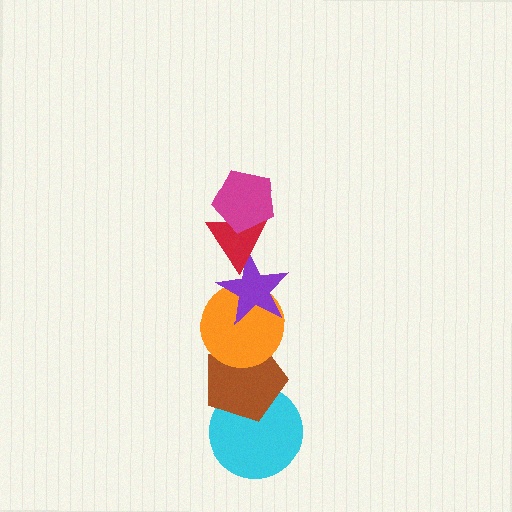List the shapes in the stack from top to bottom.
From top to bottom: the magenta pentagon, the red triangle, the purple star, the orange circle, the brown pentagon, the cyan circle.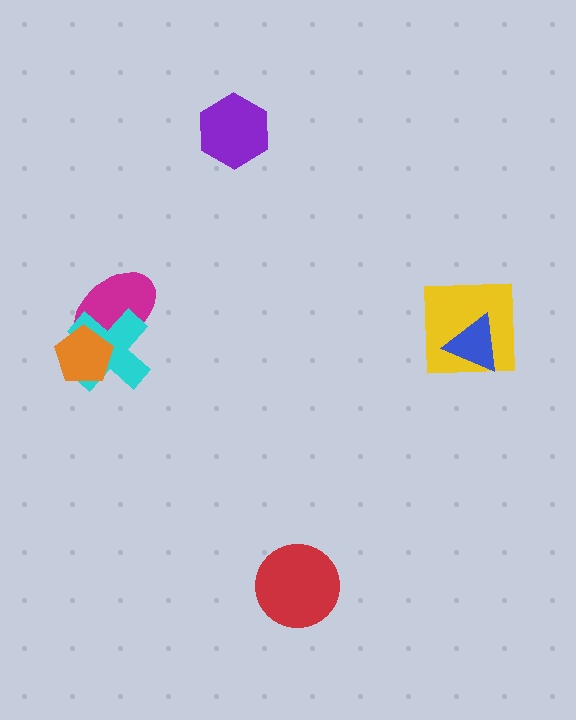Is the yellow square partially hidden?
Yes, it is partially covered by another shape.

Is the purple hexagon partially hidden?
No, no other shape covers it.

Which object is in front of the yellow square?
The blue triangle is in front of the yellow square.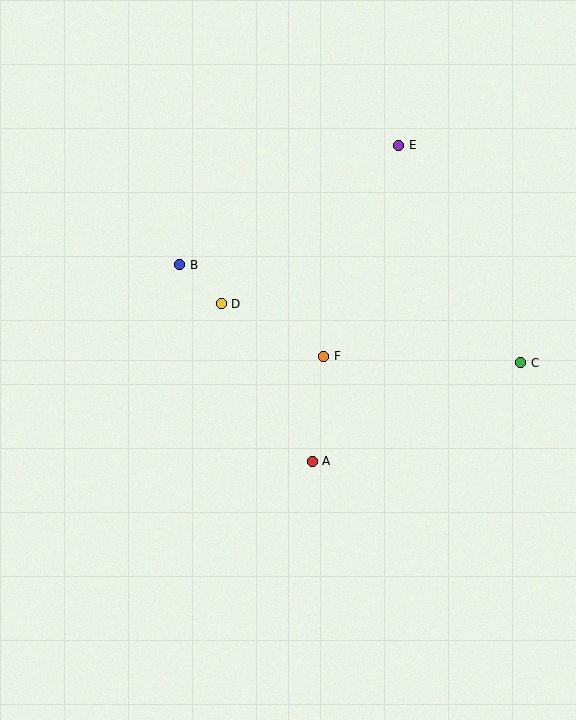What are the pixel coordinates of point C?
Point C is at (521, 363).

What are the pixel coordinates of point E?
Point E is at (399, 145).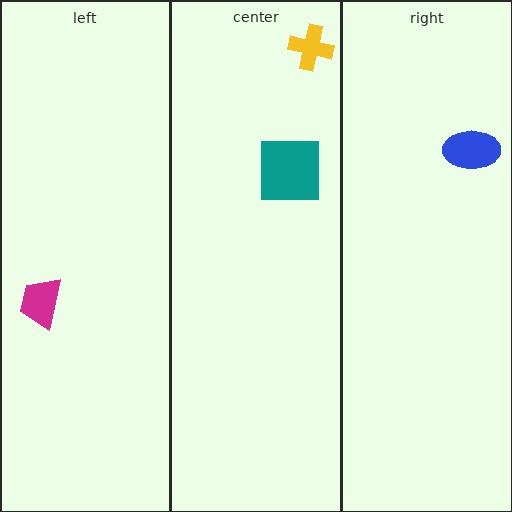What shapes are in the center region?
The teal square, the yellow cross.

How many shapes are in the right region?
1.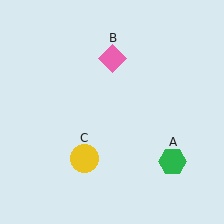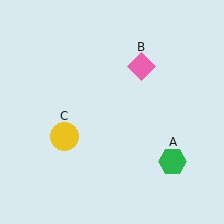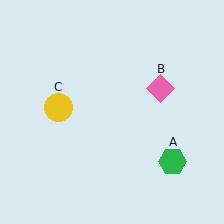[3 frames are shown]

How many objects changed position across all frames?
2 objects changed position: pink diamond (object B), yellow circle (object C).